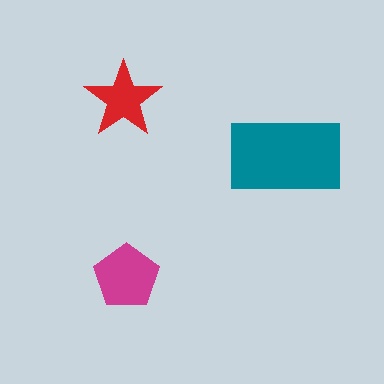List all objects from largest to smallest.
The teal rectangle, the magenta pentagon, the red star.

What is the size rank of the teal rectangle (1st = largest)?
1st.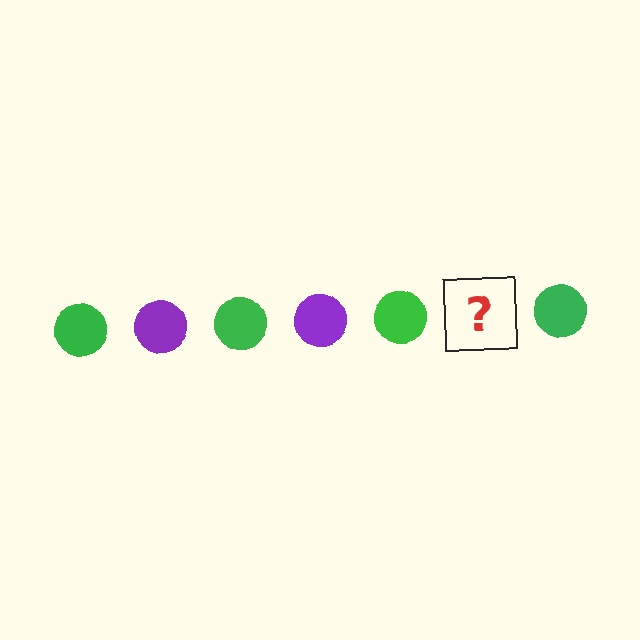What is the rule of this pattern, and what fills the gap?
The rule is that the pattern cycles through green, purple circles. The gap should be filled with a purple circle.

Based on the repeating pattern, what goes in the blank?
The blank should be a purple circle.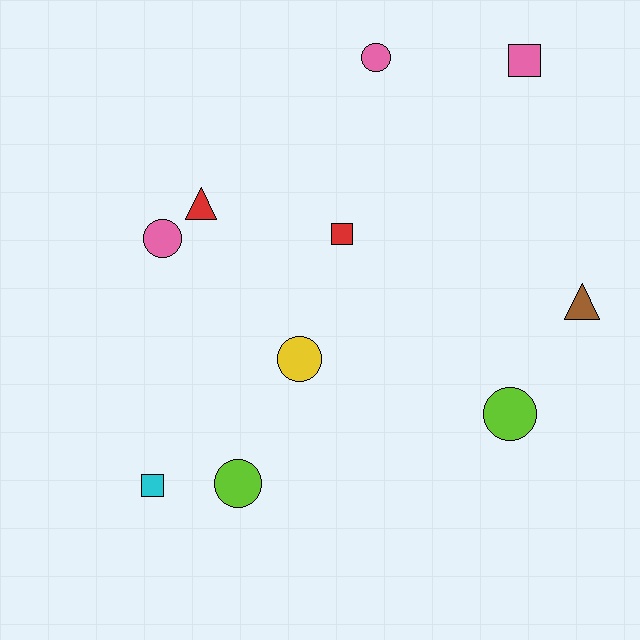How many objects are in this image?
There are 10 objects.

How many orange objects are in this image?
There are no orange objects.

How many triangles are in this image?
There are 2 triangles.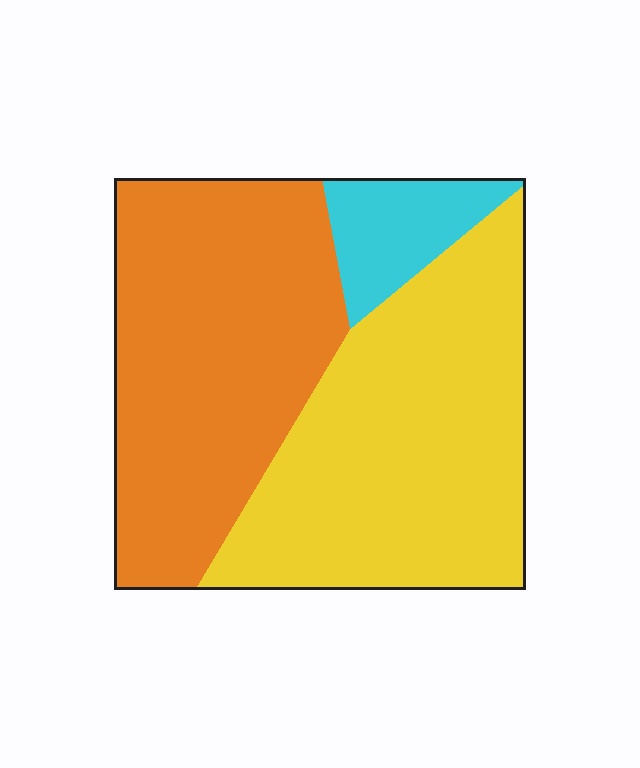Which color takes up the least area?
Cyan, at roughly 10%.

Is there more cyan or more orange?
Orange.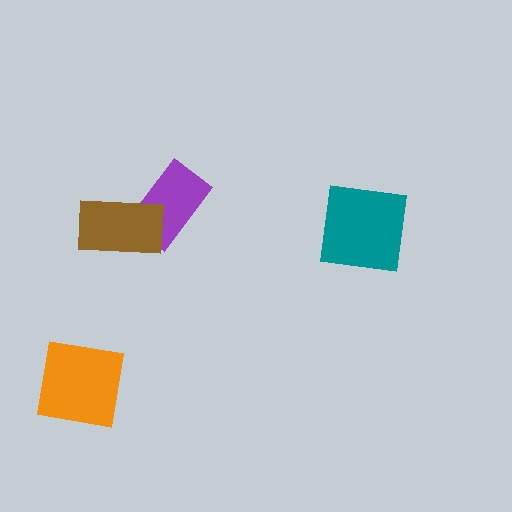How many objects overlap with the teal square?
0 objects overlap with the teal square.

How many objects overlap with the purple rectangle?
1 object overlaps with the purple rectangle.